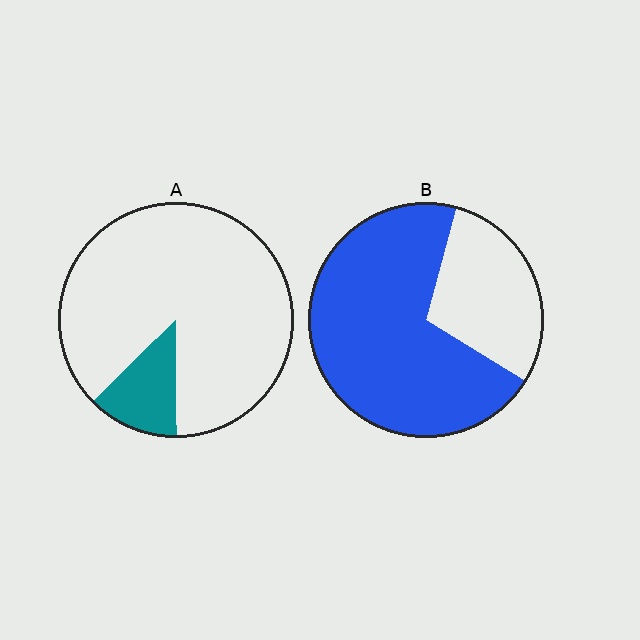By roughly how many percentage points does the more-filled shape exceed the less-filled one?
By roughly 60 percentage points (B over A).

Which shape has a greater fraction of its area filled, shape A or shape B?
Shape B.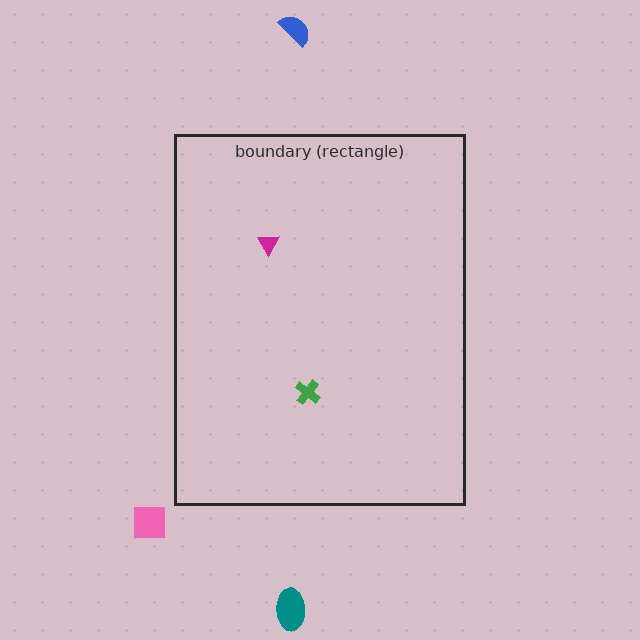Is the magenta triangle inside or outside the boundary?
Inside.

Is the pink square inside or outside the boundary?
Outside.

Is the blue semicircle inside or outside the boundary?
Outside.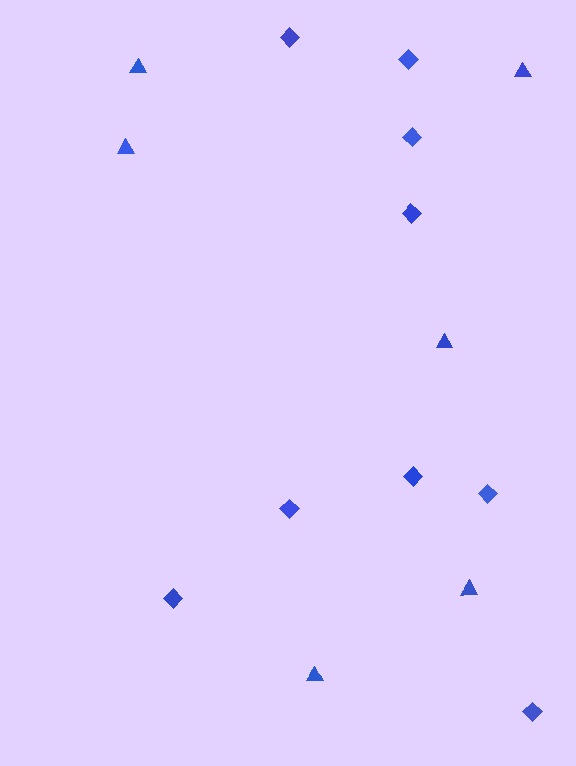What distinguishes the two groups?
There are 2 groups: one group of diamonds (9) and one group of triangles (6).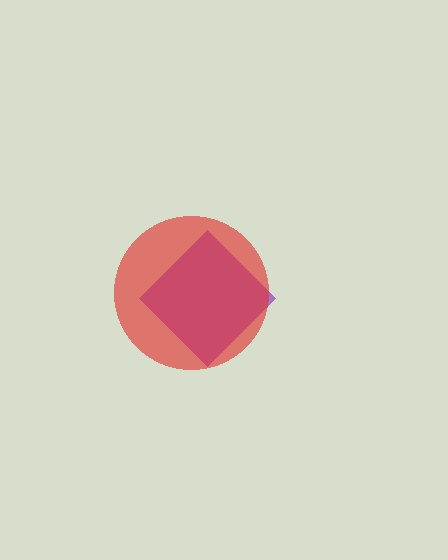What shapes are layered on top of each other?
The layered shapes are: a purple diamond, a red circle.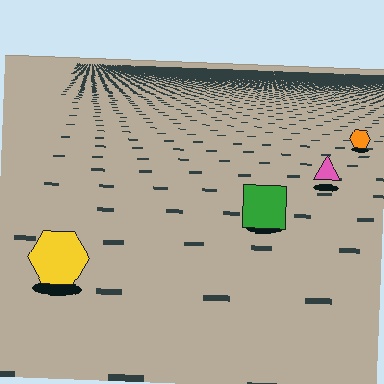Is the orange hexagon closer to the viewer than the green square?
No. The green square is closer — you can tell from the texture gradient: the ground texture is coarser near it.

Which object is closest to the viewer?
The yellow hexagon is closest. The texture marks near it are larger and more spread out.